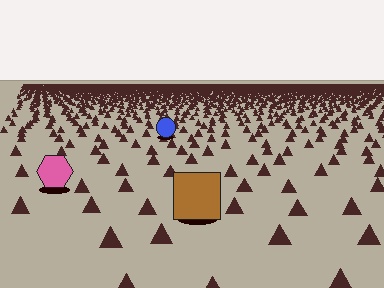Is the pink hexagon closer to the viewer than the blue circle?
Yes. The pink hexagon is closer — you can tell from the texture gradient: the ground texture is coarser near it.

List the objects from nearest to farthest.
From nearest to farthest: the brown square, the pink hexagon, the blue circle.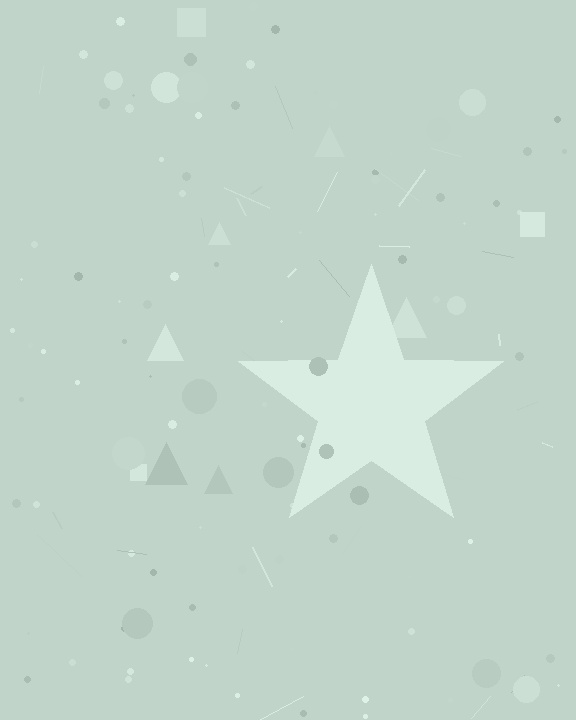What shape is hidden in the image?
A star is hidden in the image.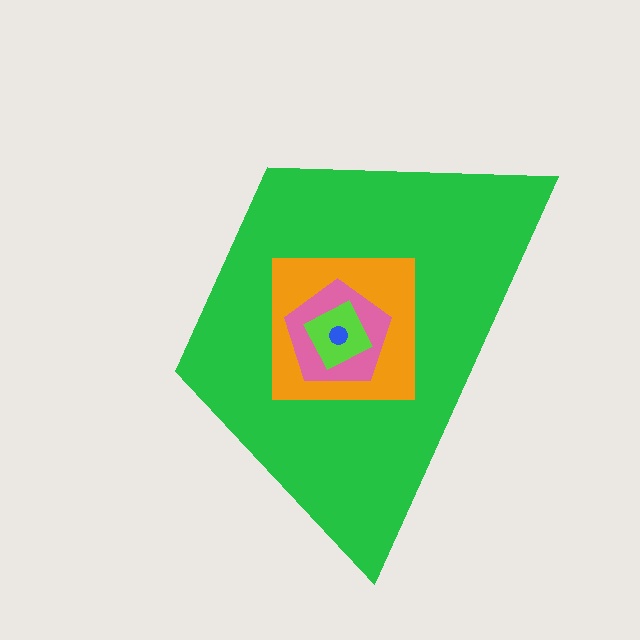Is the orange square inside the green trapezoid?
Yes.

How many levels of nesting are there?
5.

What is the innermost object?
The blue circle.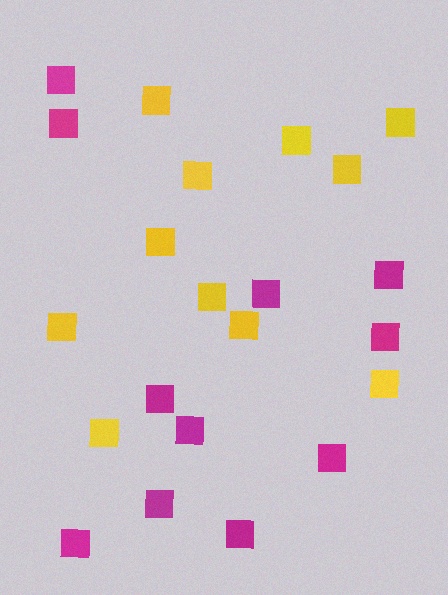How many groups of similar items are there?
There are 2 groups: one group of magenta squares (11) and one group of yellow squares (11).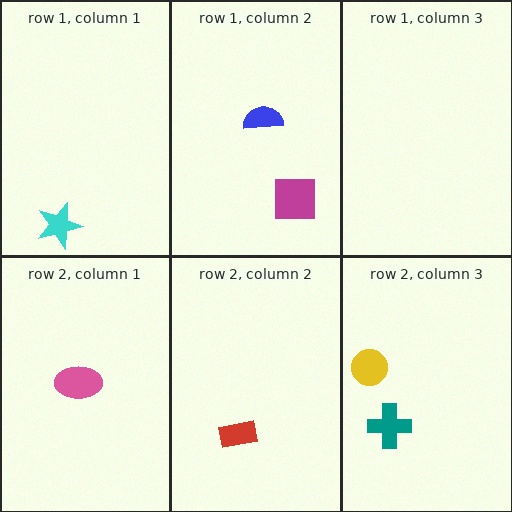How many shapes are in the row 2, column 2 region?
1.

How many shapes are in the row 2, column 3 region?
2.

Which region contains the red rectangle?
The row 2, column 2 region.